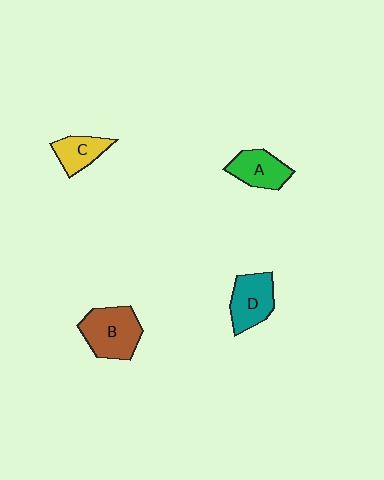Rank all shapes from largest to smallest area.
From largest to smallest: B (brown), D (teal), A (green), C (yellow).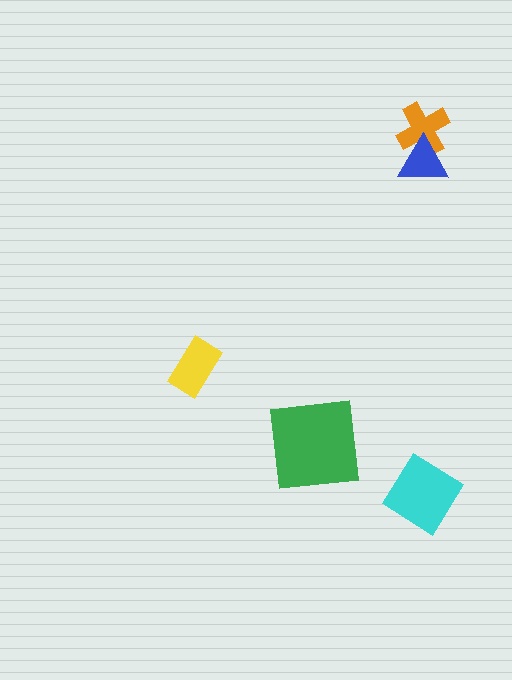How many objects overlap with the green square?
0 objects overlap with the green square.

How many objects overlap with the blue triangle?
1 object overlaps with the blue triangle.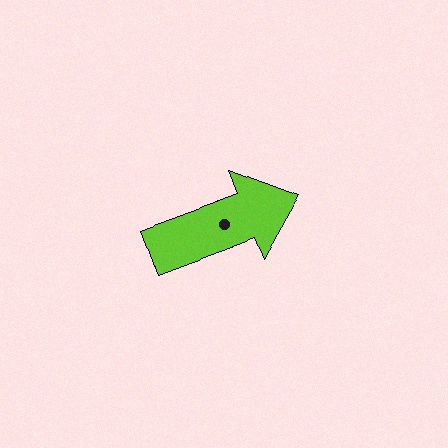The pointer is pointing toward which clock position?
Roughly 2 o'clock.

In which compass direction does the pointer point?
East.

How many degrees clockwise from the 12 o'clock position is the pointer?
Approximately 70 degrees.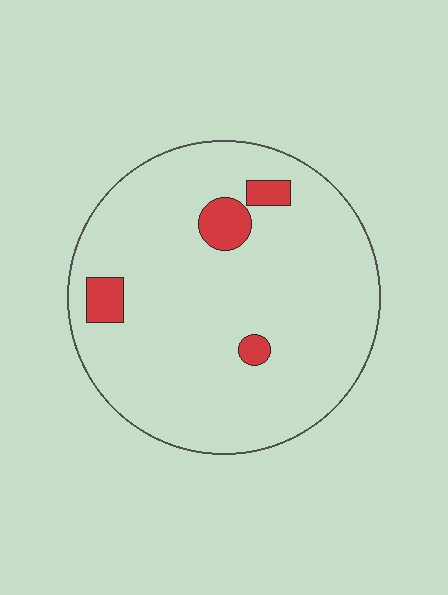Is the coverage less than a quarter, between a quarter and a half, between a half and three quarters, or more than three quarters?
Less than a quarter.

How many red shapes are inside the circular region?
4.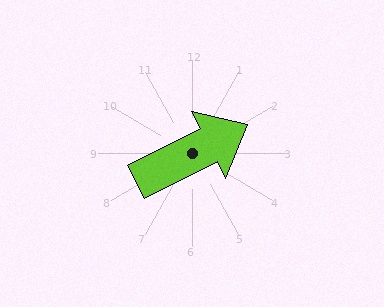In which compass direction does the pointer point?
Northeast.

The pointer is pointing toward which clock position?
Roughly 2 o'clock.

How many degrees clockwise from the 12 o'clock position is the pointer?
Approximately 63 degrees.